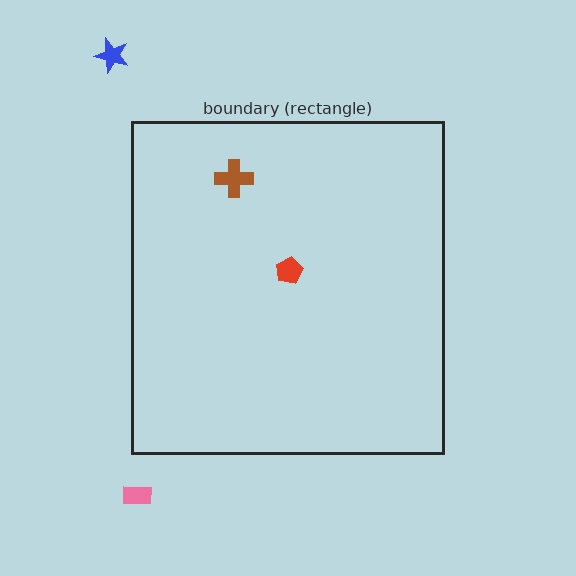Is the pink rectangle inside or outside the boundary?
Outside.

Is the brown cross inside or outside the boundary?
Inside.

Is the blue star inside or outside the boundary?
Outside.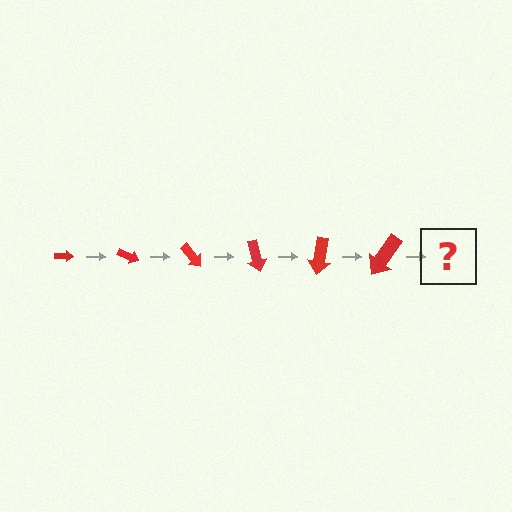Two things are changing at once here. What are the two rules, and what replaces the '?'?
The two rules are that the arrow grows larger each step and it rotates 25 degrees each step. The '?' should be an arrow, larger than the previous one and rotated 150 degrees from the start.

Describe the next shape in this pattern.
It should be an arrow, larger than the previous one and rotated 150 degrees from the start.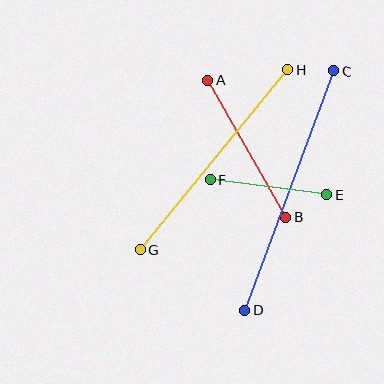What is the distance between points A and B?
The distance is approximately 158 pixels.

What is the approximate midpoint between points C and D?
The midpoint is at approximately (289, 191) pixels.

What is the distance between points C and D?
The distance is approximately 256 pixels.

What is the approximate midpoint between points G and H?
The midpoint is at approximately (214, 160) pixels.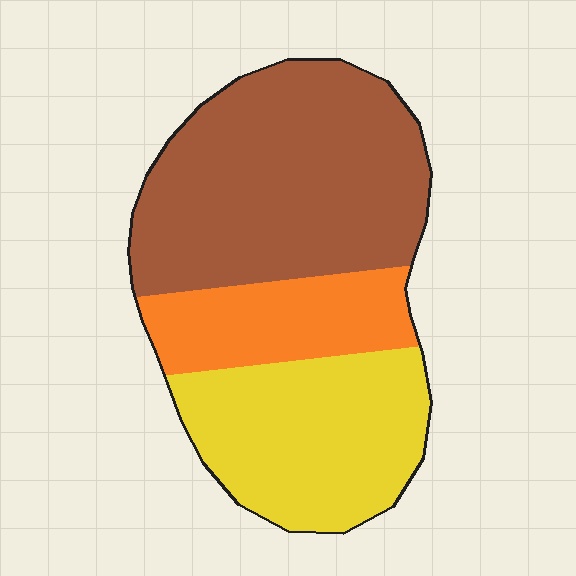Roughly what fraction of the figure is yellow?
Yellow covers 32% of the figure.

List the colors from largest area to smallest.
From largest to smallest: brown, yellow, orange.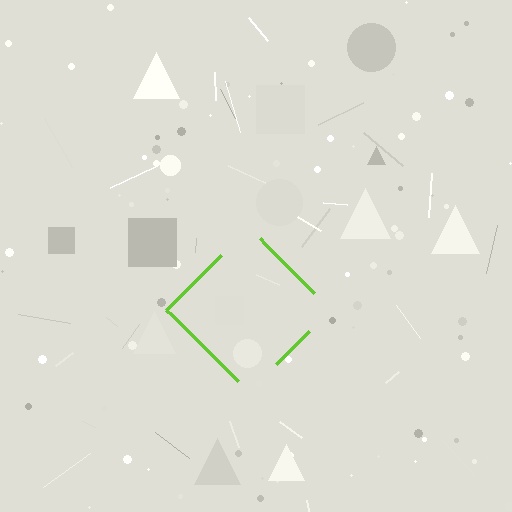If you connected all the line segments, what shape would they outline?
They would outline a diamond.